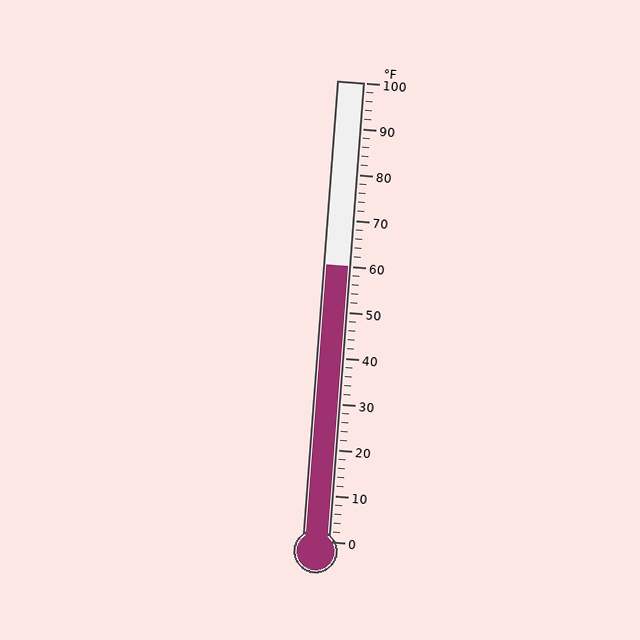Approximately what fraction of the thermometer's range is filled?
The thermometer is filled to approximately 60% of its range.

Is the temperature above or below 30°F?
The temperature is above 30°F.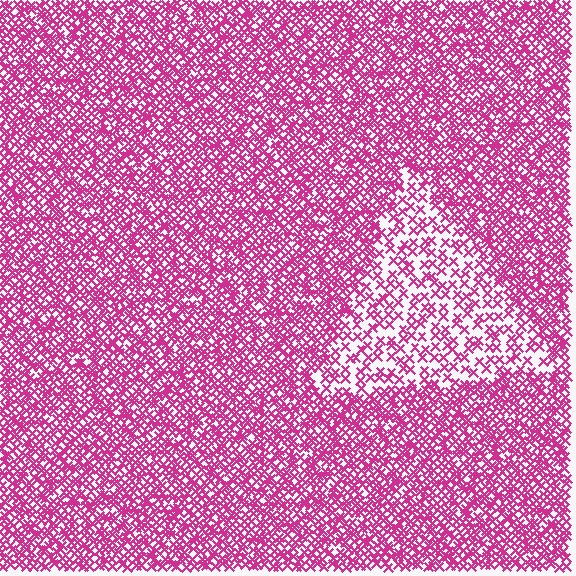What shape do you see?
I see a triangle.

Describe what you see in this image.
The image contains small magenta elements arranged at two different densities. A triangle-shaped region is visible where the elements are less densely packed than the surrounding area.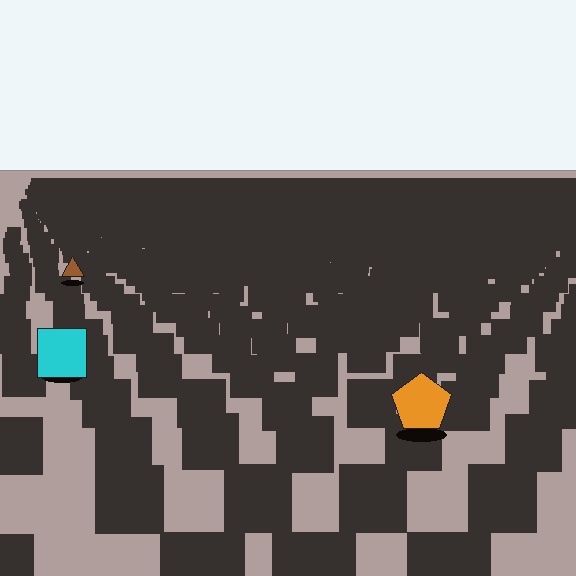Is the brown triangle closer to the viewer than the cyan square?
No. The cyan square is closer — you can tell from the texture gradient: the ground texture is coarser near it.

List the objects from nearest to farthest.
From nearest to farthest: the orange pentagon, the cyan square, the brown triangle.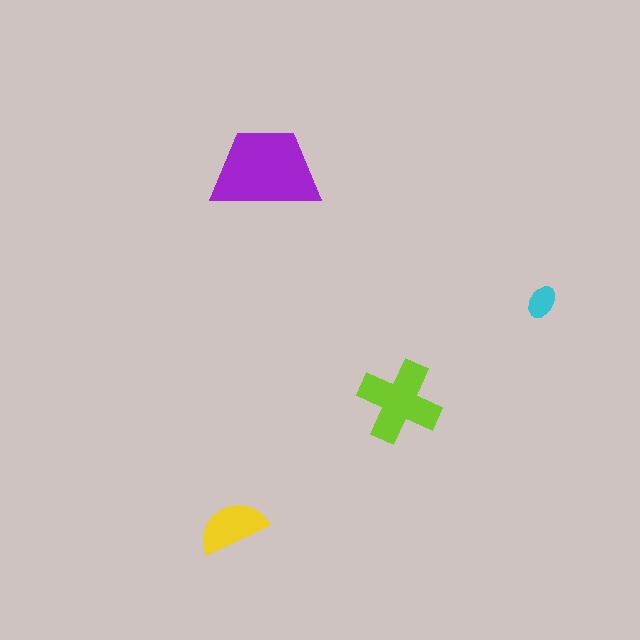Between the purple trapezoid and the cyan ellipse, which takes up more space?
The purple trapezoid.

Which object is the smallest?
The cyan ellipse.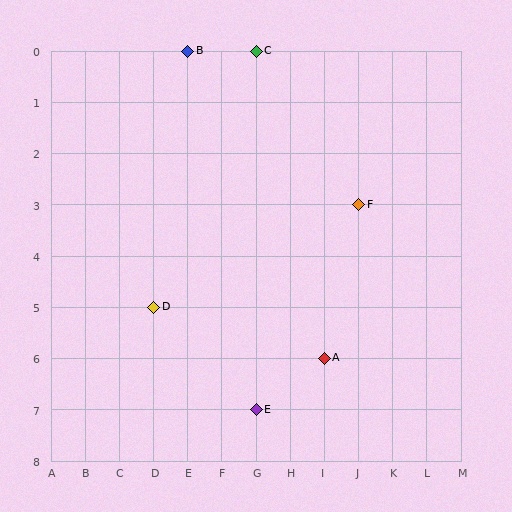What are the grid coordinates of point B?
Point B is at grid coordinates (E, 0).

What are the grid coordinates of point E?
Point E is at grid coordinates (G, 7).